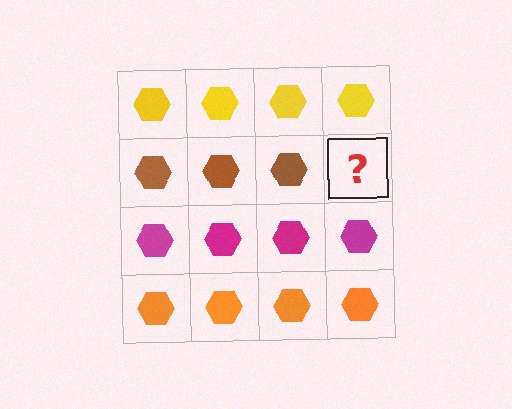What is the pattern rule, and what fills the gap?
The rule is that each row has a consistent color. The gap should be filled with a brown hexagon.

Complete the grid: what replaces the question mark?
The question mark should be replaced with a brown hexagon.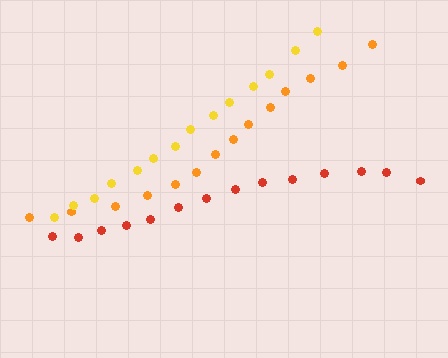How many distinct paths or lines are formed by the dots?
There are 3 distinct paths.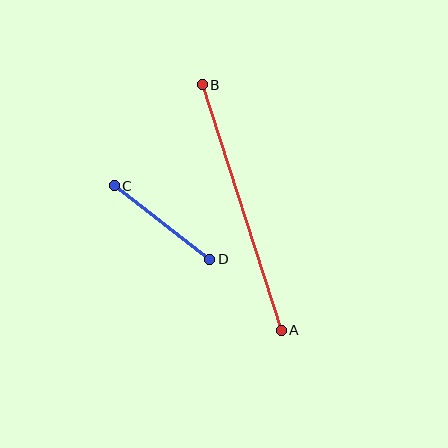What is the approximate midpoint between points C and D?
The midpoint is at approximately (162, 223) pixels.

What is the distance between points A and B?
The distance is approximately 258 pixels.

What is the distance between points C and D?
The distance is approximately 120 pixels.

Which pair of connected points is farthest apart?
Points A and B are farthest apart.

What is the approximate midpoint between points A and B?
The midpoint is at approximately (242, 207) pixels.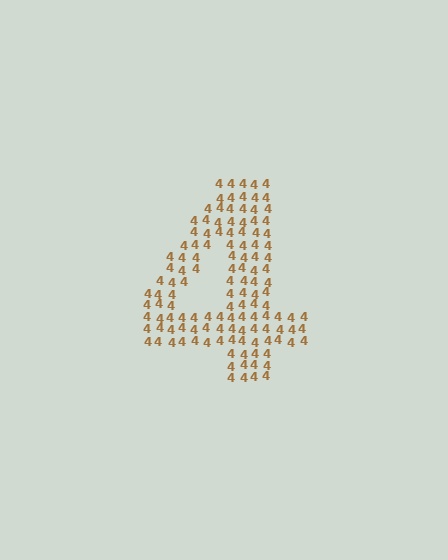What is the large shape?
The large shape is the digit 4.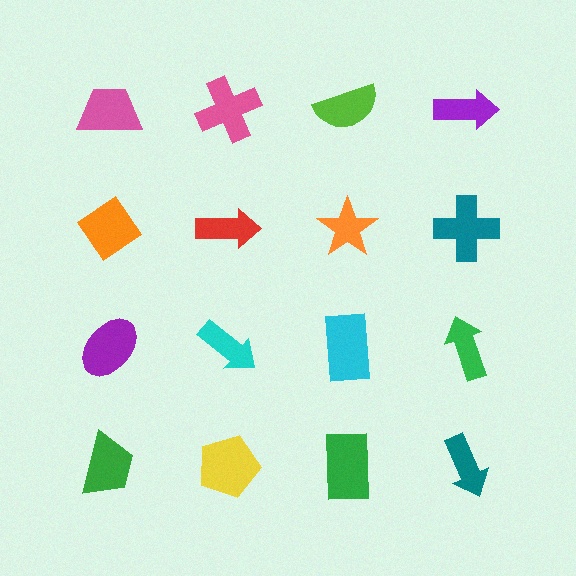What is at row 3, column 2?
A cyan arrow.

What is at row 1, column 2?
A pink cross.